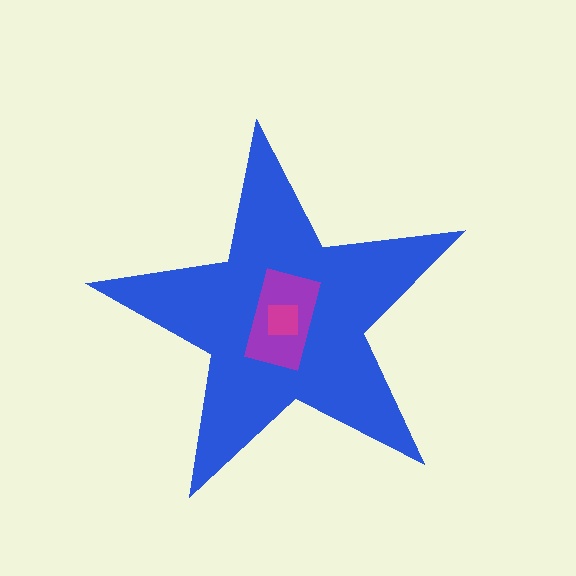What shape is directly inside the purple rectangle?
The magenta square.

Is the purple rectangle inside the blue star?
Yes.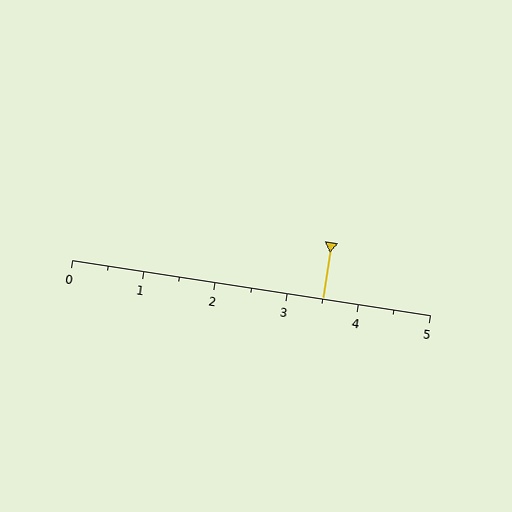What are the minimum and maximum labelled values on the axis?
The axis runs from 0 to 5.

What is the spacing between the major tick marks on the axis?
The major ticks are spaced 1 apart.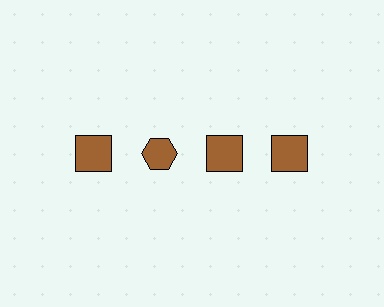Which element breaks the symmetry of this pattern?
The brown hexagon in the top row, second from left column breaks the symmetry. All other shapes are brown squares.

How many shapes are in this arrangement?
There are 4 shapes arranged in a grid pattern.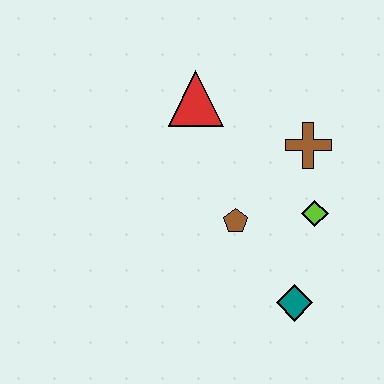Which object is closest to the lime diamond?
The brown cross is closest to the lime diamond.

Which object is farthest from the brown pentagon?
The red triangle is farthest from the brown pentagon.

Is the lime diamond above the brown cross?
No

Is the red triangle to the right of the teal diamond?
No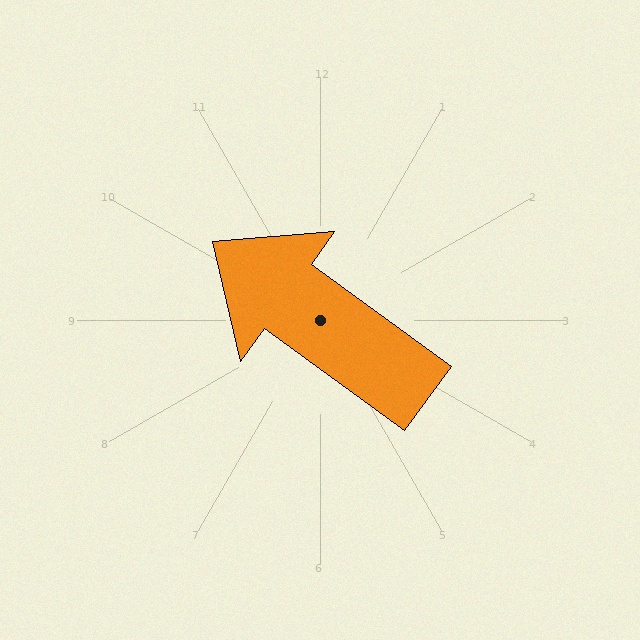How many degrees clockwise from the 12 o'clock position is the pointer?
Approximately 306 degrees.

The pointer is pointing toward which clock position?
Roughly 10 o'clock.